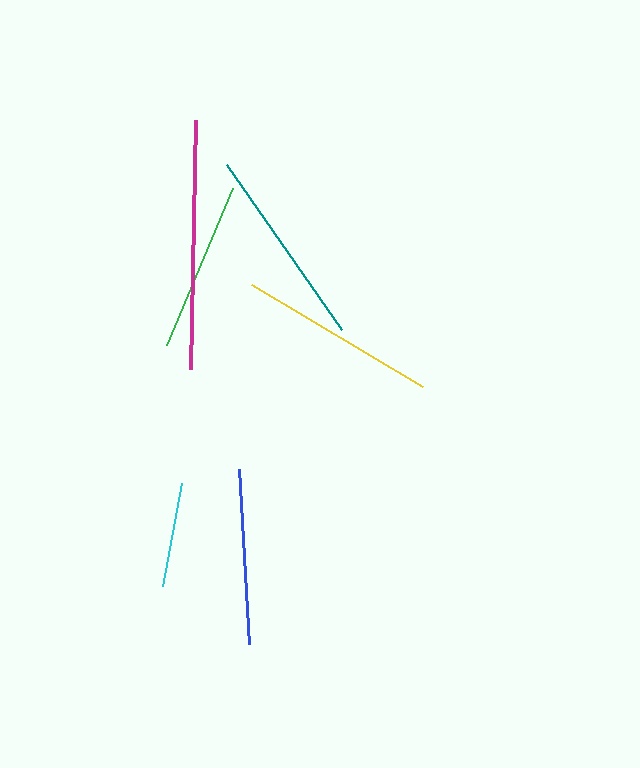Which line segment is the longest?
The magenta line is the longest at approximately 250 pixels.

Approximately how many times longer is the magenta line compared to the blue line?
The magenta line is approximately 1.4 times the length of the blue line.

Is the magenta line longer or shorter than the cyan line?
The magenta line is longer than the cyan line.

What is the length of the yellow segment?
The yellow segment is approximately 199 pixels long.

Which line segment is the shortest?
The cyan line is the shortest at approximately 105 pixels.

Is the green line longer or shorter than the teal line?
The teal line is longer than the green line.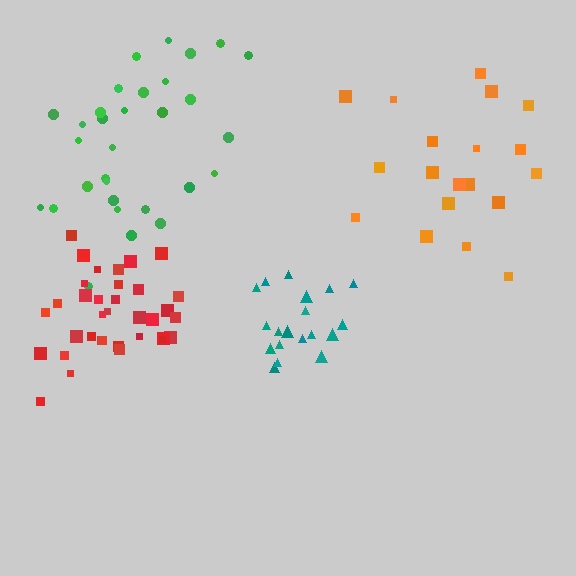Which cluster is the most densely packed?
Red.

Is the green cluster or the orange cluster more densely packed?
Green.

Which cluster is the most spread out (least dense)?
Orange.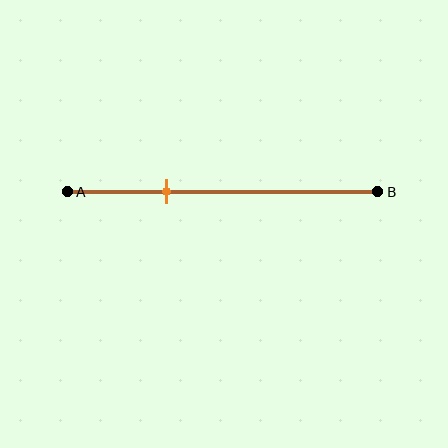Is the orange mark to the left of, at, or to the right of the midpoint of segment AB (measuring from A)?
The orange mark is to the left of the midpoint of segment AB.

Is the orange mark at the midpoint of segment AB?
No, the mark is at about 30% from A, not at the 50% midpoint.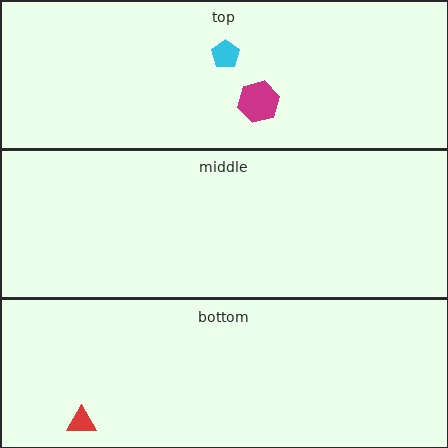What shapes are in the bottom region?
The red triangle.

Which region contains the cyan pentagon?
The top region.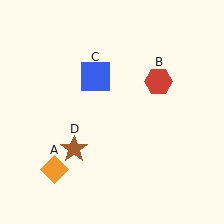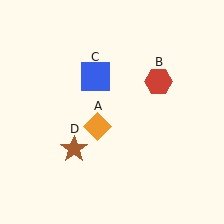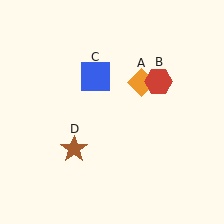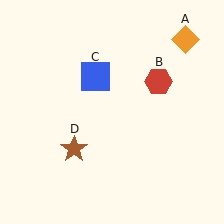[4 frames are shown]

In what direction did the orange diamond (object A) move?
The orange diamond (object A) moved up and to the right.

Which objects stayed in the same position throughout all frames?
Red hexagon (object B) and blue square (object C) and brown star (object D) remained stationary.